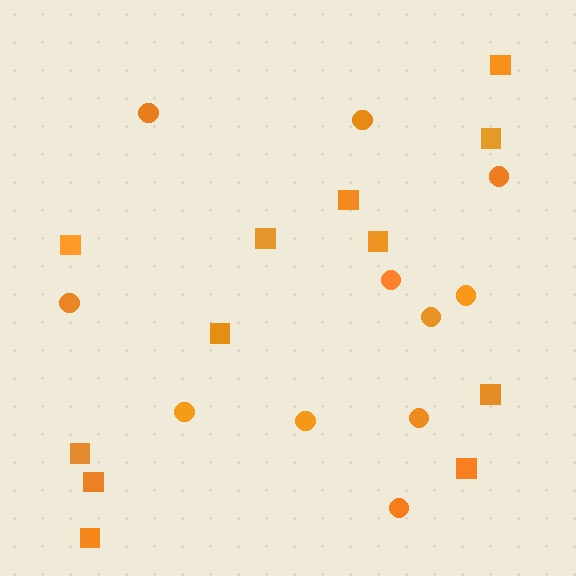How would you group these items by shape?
There are 2 groups: one group of circles (11) and one group of squares (12).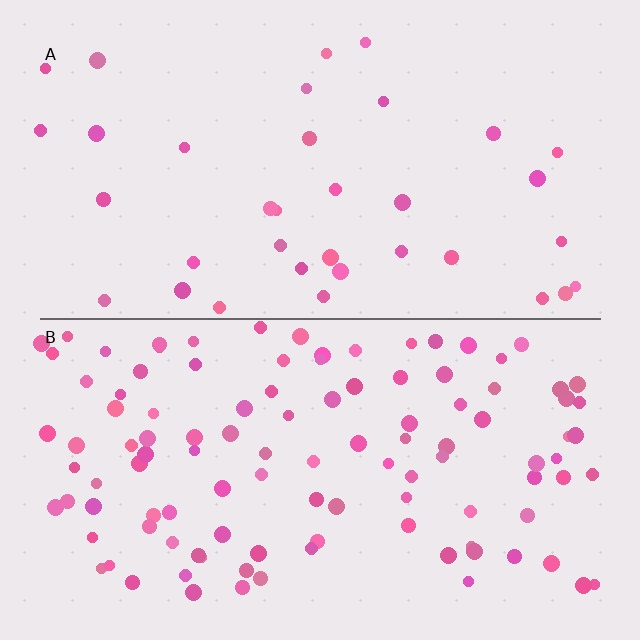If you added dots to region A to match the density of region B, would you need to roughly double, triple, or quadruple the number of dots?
Approximately triple.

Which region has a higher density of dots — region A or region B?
B (the bottom).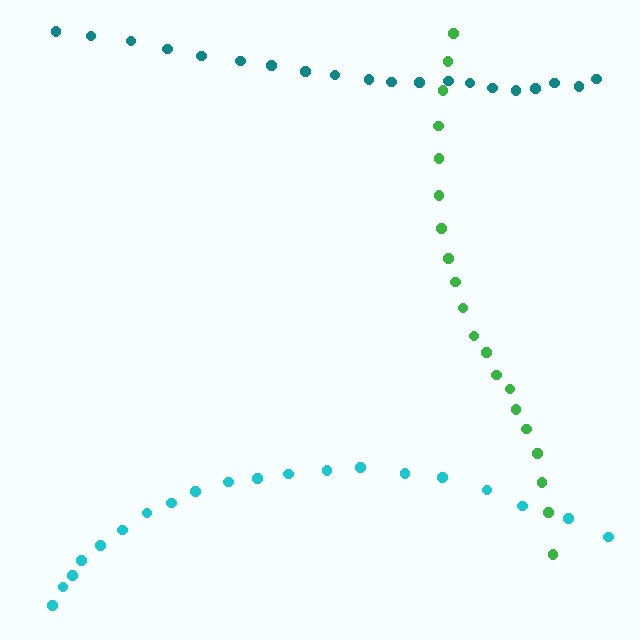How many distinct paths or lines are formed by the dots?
There are 3 distinct paths.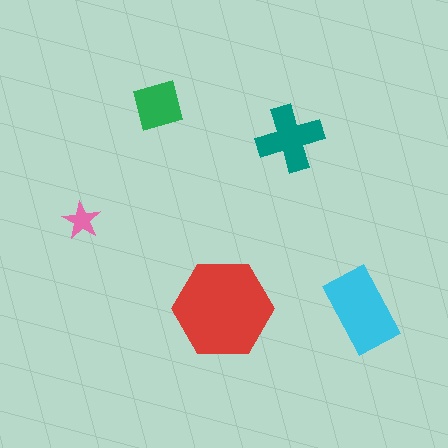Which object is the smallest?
The pink star.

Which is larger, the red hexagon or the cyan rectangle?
The red hexagon.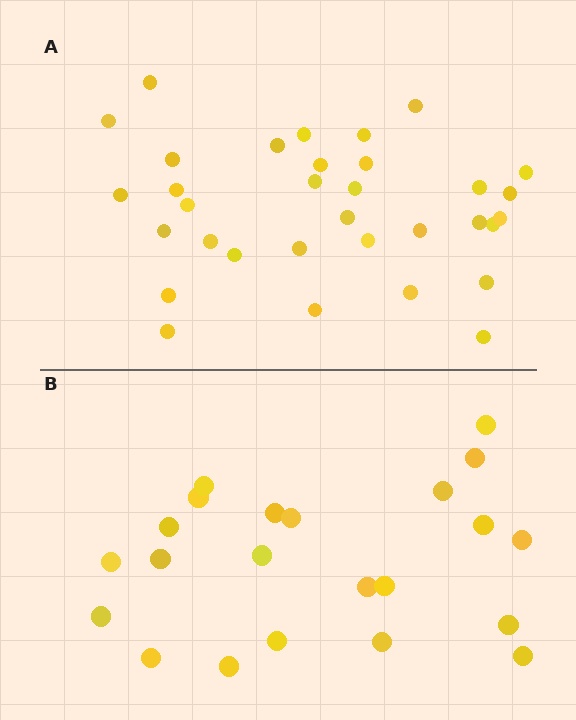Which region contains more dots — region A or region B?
Region A (the top region) has more dots.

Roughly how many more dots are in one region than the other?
Region A has roughly 12 or so more dots than region B.